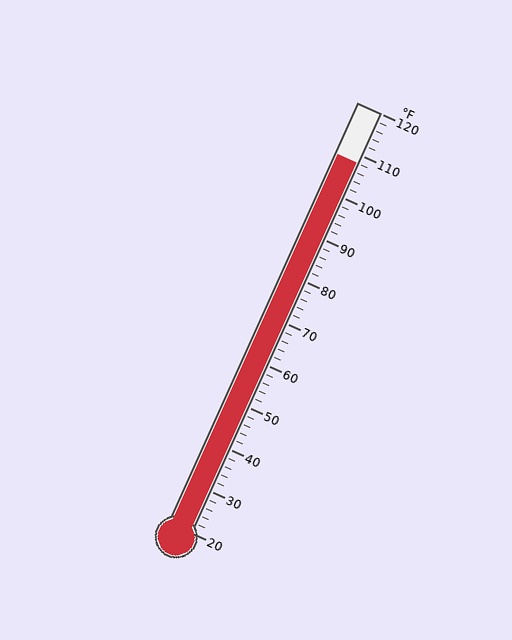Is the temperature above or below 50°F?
The temperature is above 50°F.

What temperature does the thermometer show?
The thermometer shows approximately 108°F.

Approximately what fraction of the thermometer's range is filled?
The thermometer is filled to approximately 90% of its range.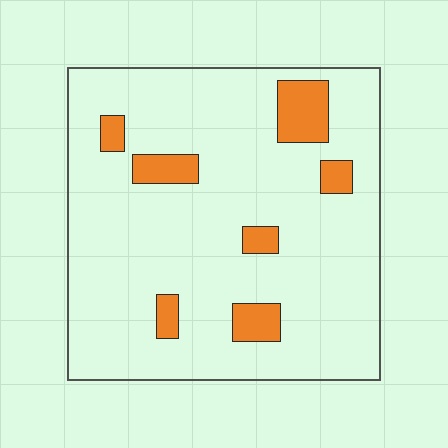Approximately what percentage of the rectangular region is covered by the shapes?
Approximately 10%.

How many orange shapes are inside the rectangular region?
7.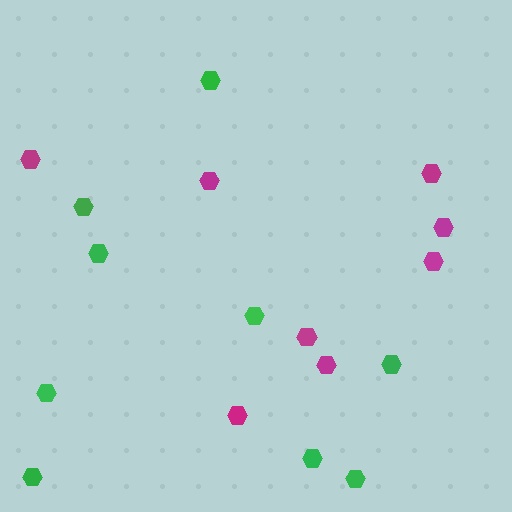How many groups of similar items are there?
There are 2 groups: one group of magenta hexagons (8) and one group of green hexagons (9).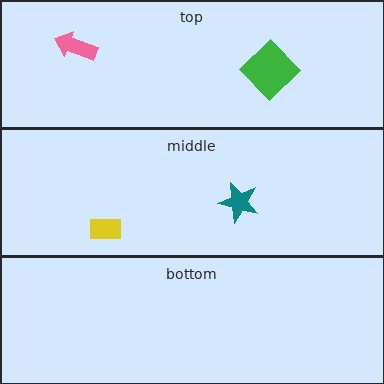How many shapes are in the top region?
2.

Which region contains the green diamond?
The top region.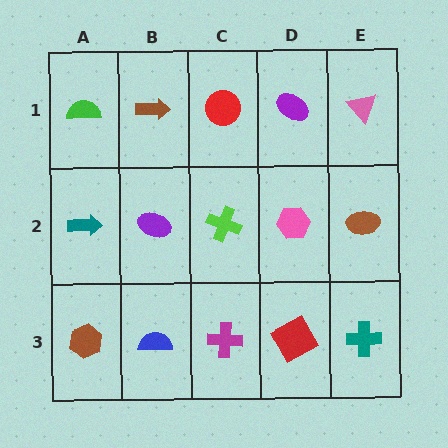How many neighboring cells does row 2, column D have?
4.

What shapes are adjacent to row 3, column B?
A purple ellipse (row 2, column B), a brown hexagon (row 3, column A), a magenta cross (row 3, column C).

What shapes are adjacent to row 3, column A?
A teal arrow (row 2, column A), a blue semicircle (row 3, column B).